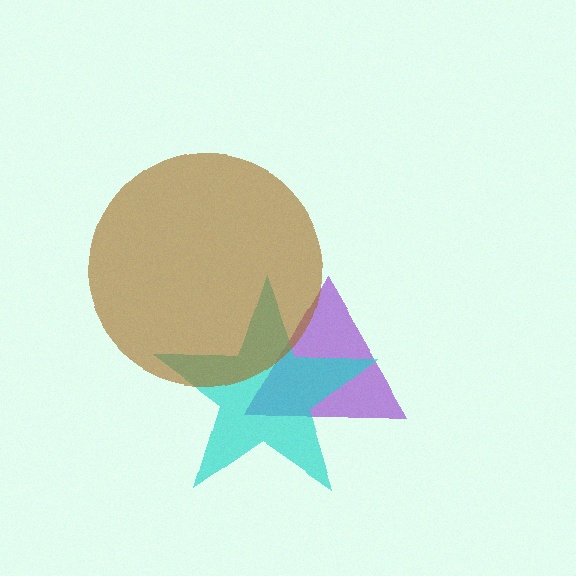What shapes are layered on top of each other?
The layered shapes are: a purple triangle, a cyan star, a brown circle.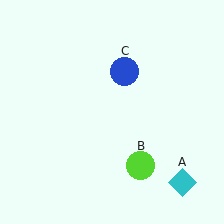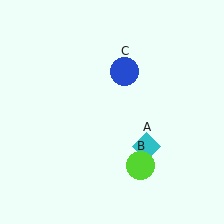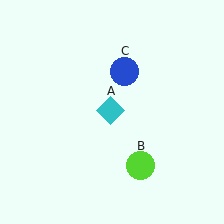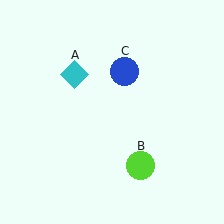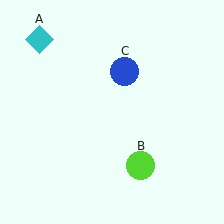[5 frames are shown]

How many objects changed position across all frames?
1 object changed position: cyan diamond (object A).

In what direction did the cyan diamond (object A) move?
The cyan diamond (object A) moved up and to the left.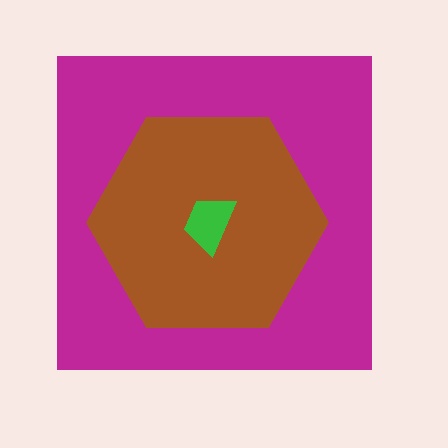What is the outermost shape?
The magenta square.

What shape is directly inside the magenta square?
The brown hexagon.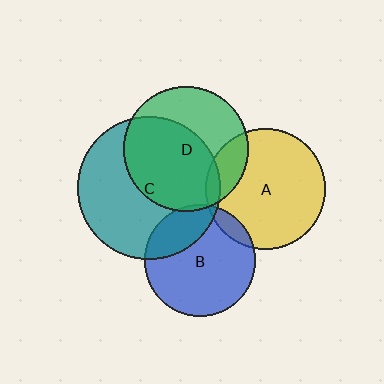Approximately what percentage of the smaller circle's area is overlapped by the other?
Approximately 5%.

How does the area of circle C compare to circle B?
Approximately 1.6 times.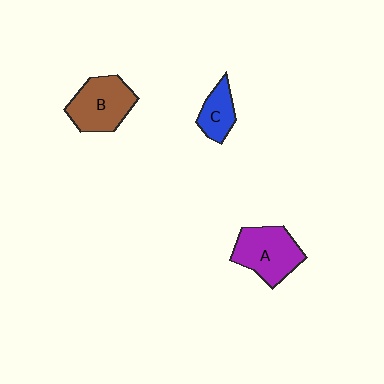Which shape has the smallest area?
Shape C (blue).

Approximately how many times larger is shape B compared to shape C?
Approximately 1.8 times.